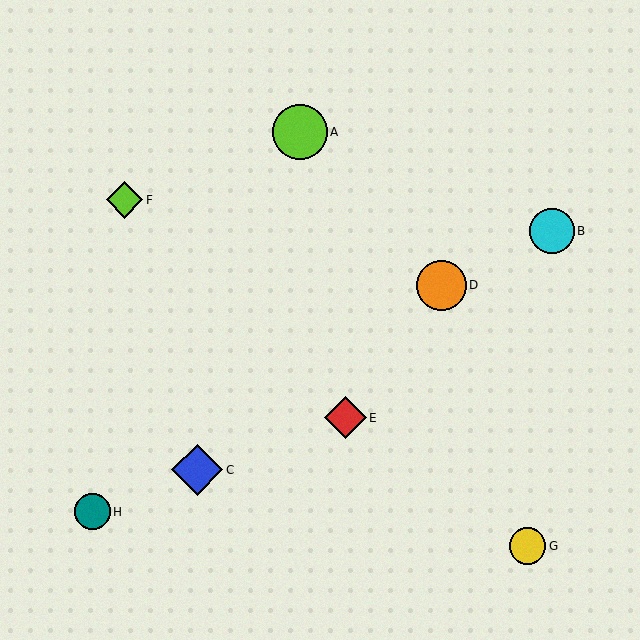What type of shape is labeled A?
Shape A is a lime circle.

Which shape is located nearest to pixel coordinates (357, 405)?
The red diamond (labeled E) at (345, 418) is nearest to that location.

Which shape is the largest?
The lime circle (labeled A) is the largest.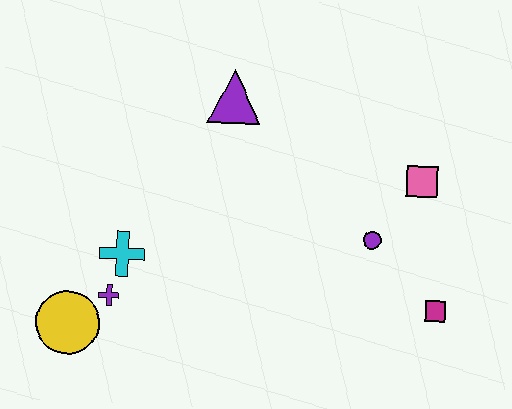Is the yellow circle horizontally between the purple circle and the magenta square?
No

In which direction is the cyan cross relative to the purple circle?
The cyan cross is to the left of the purple circle.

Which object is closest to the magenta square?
The purple circle is closest to the magenta square.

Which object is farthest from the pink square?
The yellow circle is farthest from the pink square.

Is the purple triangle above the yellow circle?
Yes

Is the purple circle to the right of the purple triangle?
Yes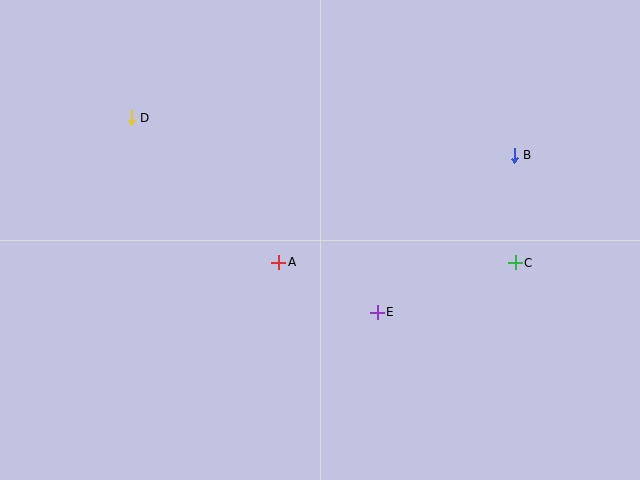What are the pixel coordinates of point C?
Point C is at (515, 263).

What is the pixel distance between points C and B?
The distance between C and B is 108 pixels.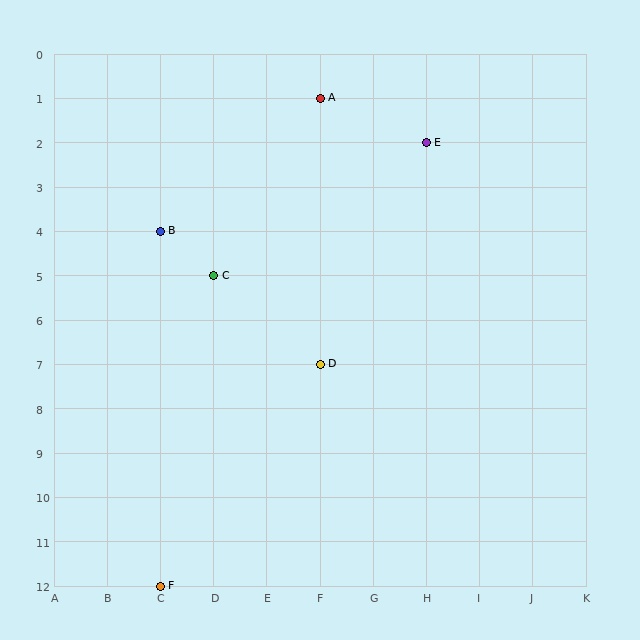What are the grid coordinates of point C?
Point C is at grid coordinates (D, 5).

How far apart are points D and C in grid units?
Points D and C are 2 columns and 2 rows apart (about 2.8 grid units diagonally).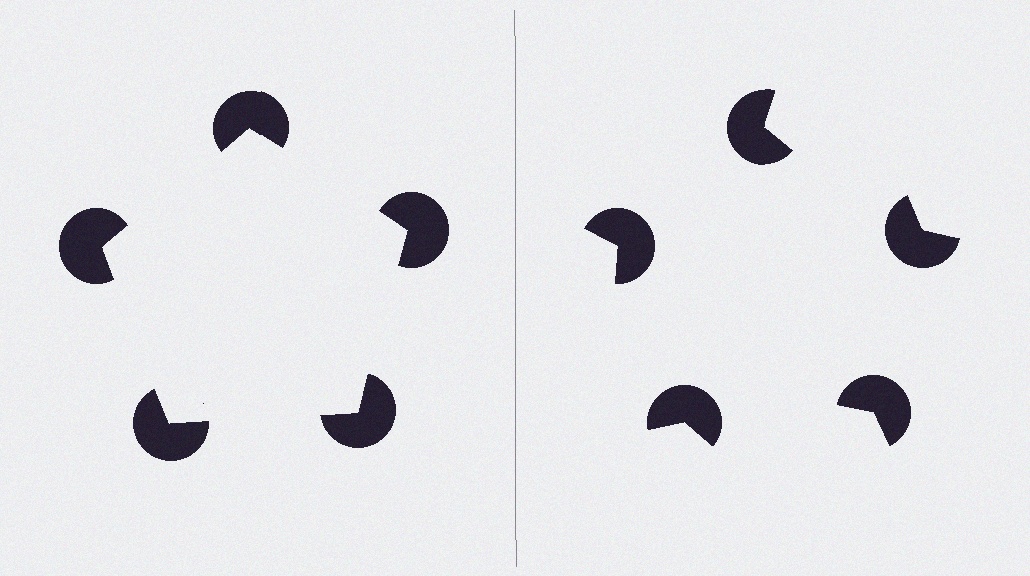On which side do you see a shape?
An illusory pentagon appears on the left side. On the right side the wedge cuts are rotated, so no coherent shape forms.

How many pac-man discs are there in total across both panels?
10 — 5 on each side.